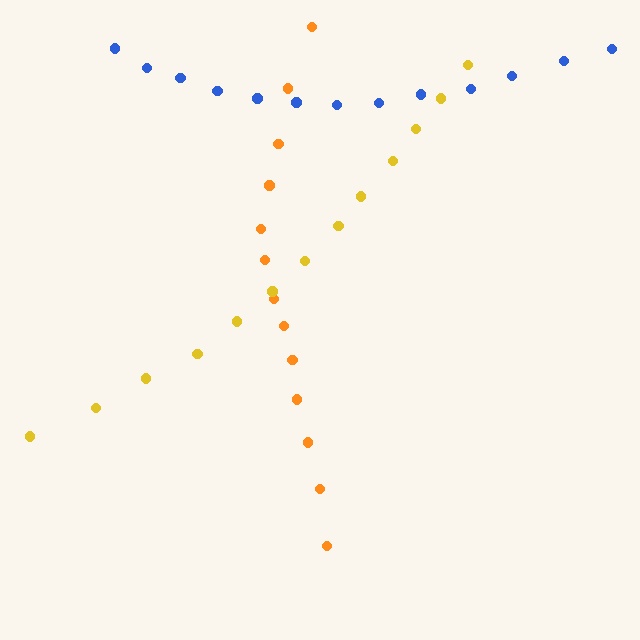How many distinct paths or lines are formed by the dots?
There are 3 distinct paths.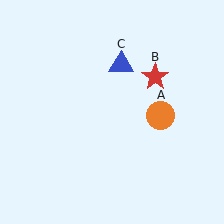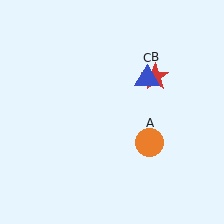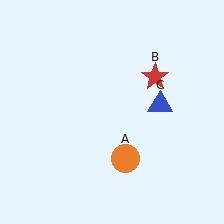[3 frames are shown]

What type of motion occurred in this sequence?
The orange circle (object A), blue triangle (object C) rotated clockwise around the center of the scene.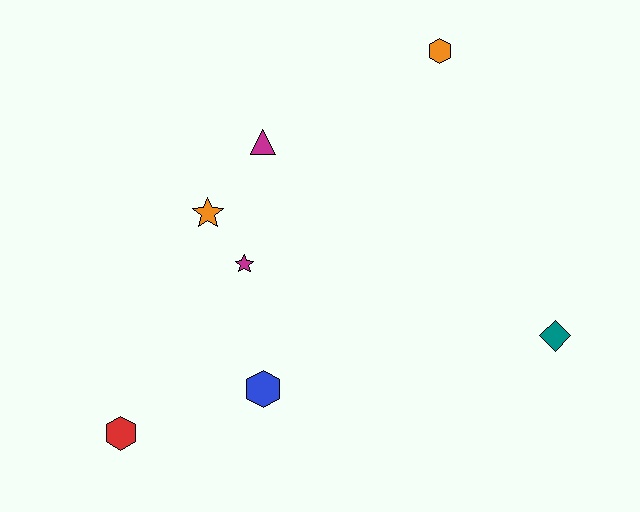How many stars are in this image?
There are 2 stars.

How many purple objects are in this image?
There are no purple objects.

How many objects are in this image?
There are 7 objects.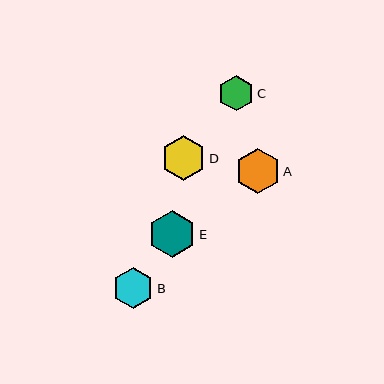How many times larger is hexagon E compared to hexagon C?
Hexagon E is approximately 1.3 times the size of hexagon C.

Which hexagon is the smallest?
Hexagon C is the smallest with a size of approximately 36 pixels.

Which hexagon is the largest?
Hexagon E is the largest with a size of approximately 47 pixels.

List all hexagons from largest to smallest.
From largest to smallest: E, A, D, B, C.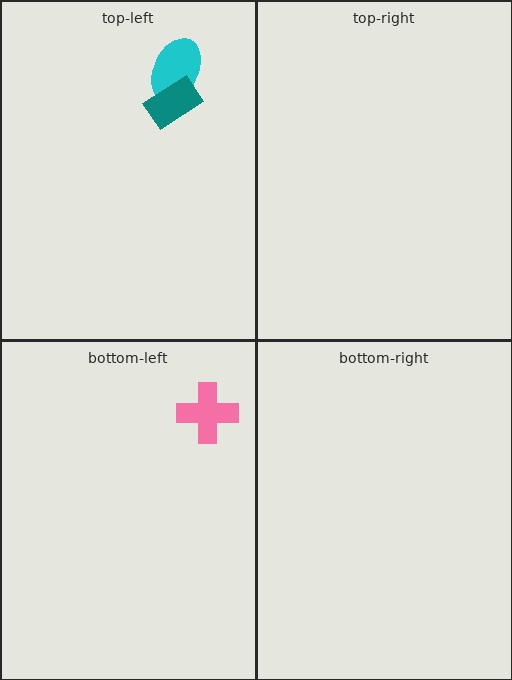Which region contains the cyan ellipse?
The top-left region.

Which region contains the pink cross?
The bottom-left region.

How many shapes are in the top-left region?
2.